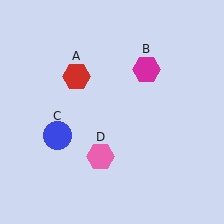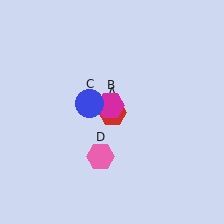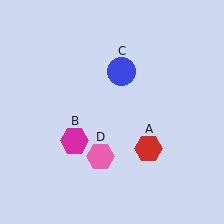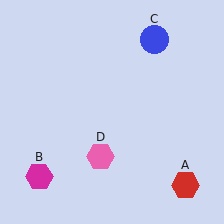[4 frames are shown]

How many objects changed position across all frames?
3 objects changed position: red hexagon (object A), magenta hexagon (object B), blue circle (object C).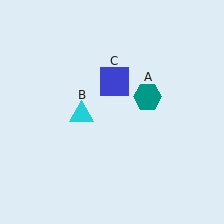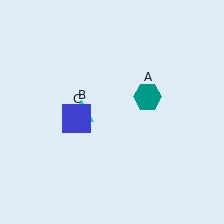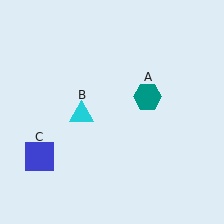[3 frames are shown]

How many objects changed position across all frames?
1 object changed position: blue square (object C).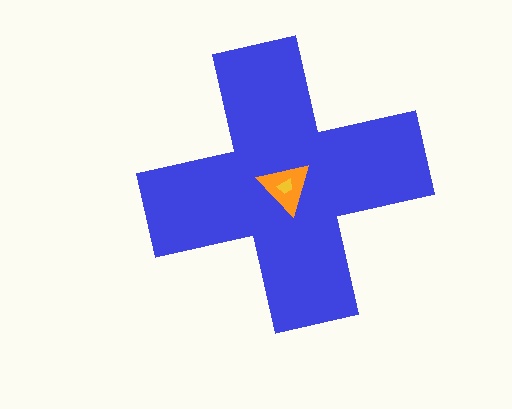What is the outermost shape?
The blue cross.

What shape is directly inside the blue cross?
The orange triangle.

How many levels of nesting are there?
3.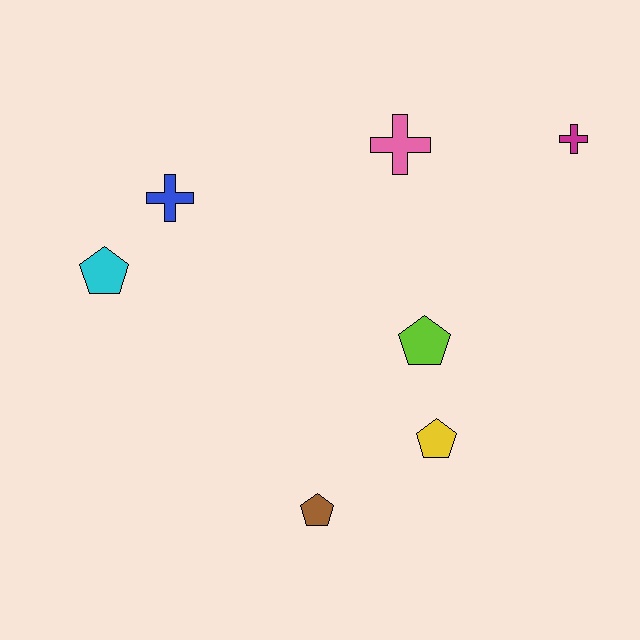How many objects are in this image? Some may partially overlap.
There are 7 objects.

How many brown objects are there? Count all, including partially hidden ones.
There is 1 brown object.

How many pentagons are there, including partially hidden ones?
There are 4 pentagons.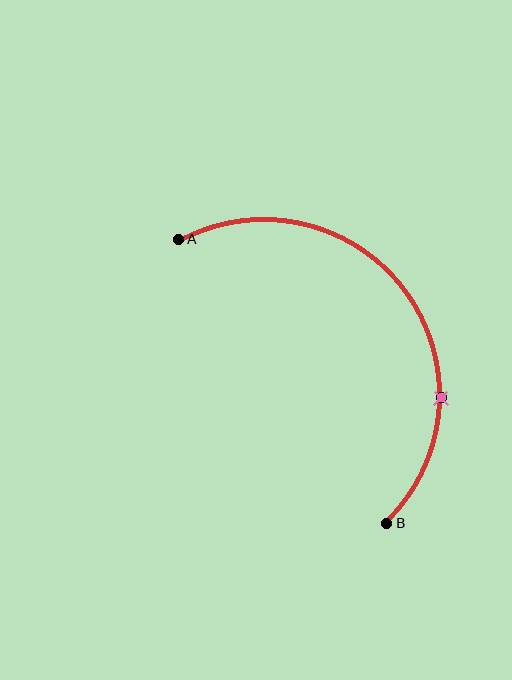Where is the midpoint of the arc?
The arc midpoint is the point on the curve farthest from the straight line joining A and B. It sits above and to the right of that line.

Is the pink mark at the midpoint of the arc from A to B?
No. The pink mark lies on the arc but is closer to endpoint B. The arc midpoint would be at the point on the curve equidistant along the arc from both A and B.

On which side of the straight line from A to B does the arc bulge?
The arc bulges above and to the right of the straight line connecting A and B.